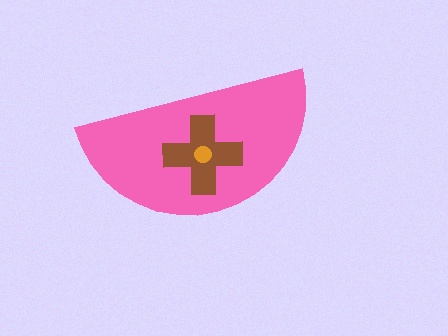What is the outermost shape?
The pink semicircle.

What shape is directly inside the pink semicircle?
The brown cross.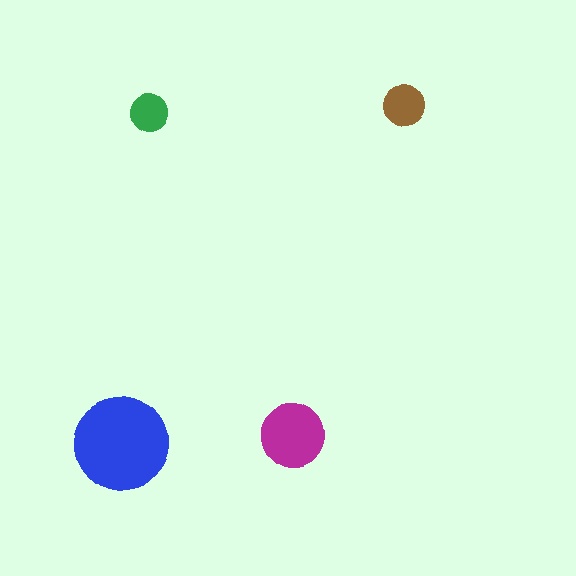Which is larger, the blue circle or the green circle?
The blue one.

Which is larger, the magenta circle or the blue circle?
The blue one.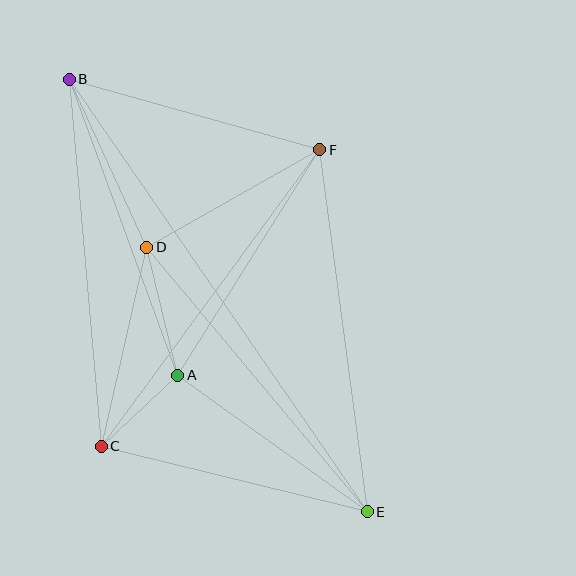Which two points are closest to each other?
Points A and C are closest to each other.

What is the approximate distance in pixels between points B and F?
The distance between B and F is approximately 260 pixels.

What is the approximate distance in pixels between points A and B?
The distance between A and B is approximately 315 pixels.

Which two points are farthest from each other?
Points B and E are farthest from each other.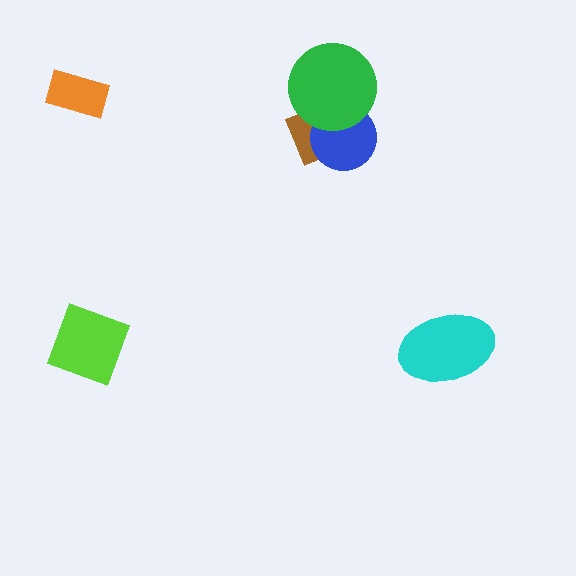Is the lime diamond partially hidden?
No, no other shape covers it.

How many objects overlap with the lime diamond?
0 objects overlap with the lime diamond.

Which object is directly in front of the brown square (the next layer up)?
The blue circle is directly in front of the brown square.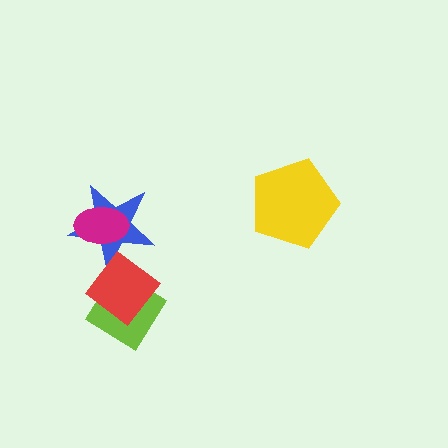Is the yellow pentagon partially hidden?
No, no other shape covers it.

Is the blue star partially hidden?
Yes, it is partially covered by another shape.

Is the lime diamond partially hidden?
Yes, it is partially covered by another shape.